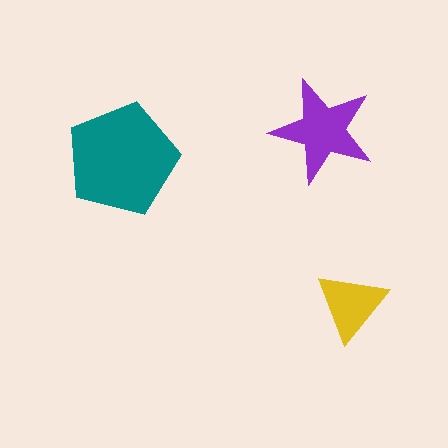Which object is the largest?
The teal pentagon.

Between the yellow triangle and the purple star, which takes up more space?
The purple star.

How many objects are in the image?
There are 3 objects in the image.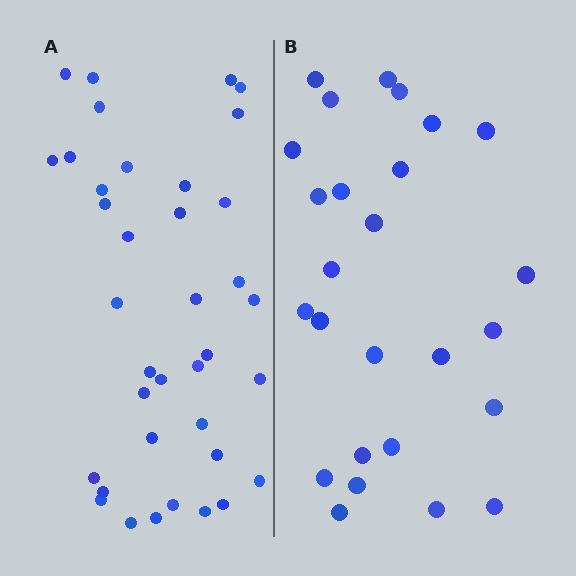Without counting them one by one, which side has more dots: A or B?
Region A (the left region) has more dots.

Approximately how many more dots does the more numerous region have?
Region A has roughly 12 or so more dots than region B.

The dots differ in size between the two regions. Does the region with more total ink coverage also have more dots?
No. Region B has more total ink coverage because its dots are larger, but region A actually contains more individual dots. Total area can be misleading — the number of items is what matters here.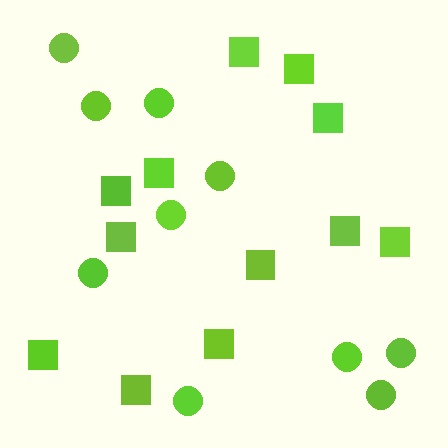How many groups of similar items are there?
There are 2 groups: one group of circles (10) and one group of squares (12).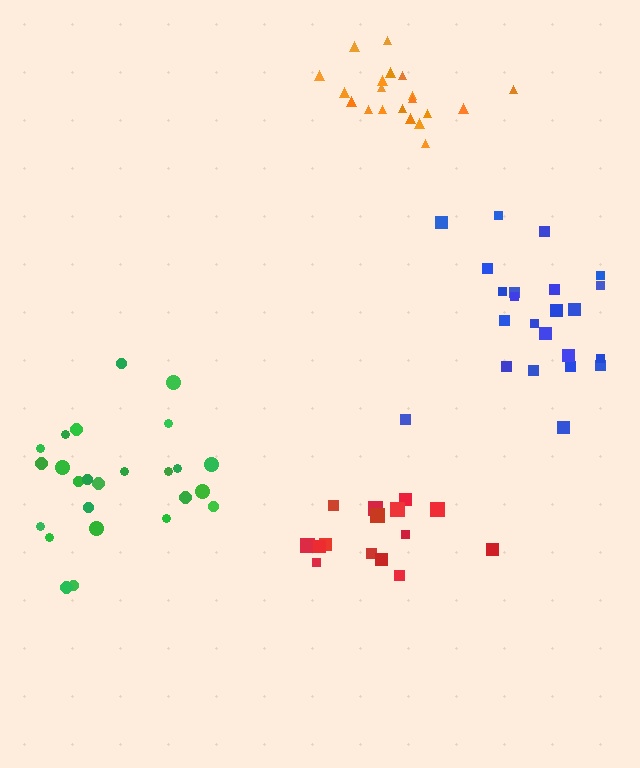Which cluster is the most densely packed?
Orange.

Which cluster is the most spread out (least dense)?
Green.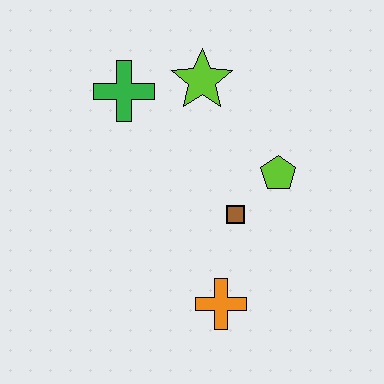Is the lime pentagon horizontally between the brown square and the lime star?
No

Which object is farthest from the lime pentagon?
The green cross is farthest from the lime pentagon.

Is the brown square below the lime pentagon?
Yes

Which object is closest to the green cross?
The lime star is closest to the green cross.